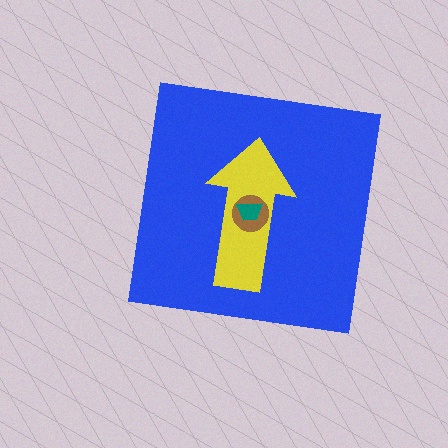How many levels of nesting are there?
4.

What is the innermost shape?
The teal trapezoid.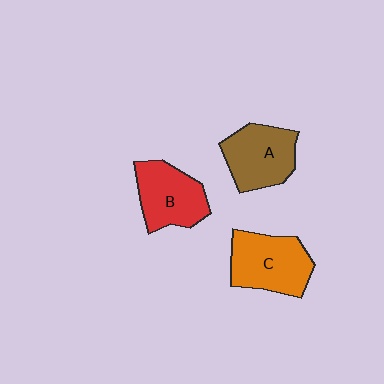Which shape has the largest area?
Shape C (orange).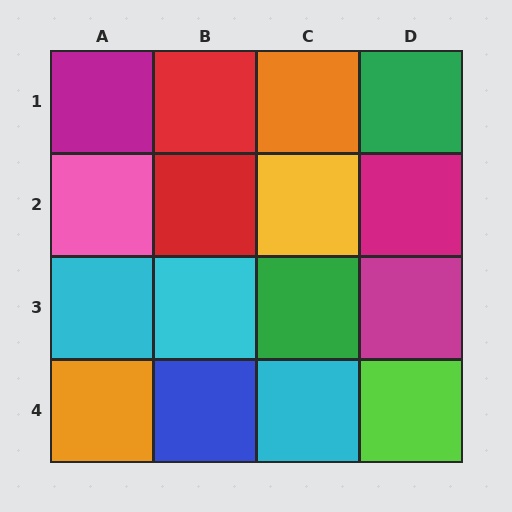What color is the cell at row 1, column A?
Magenta.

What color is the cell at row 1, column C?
Orange.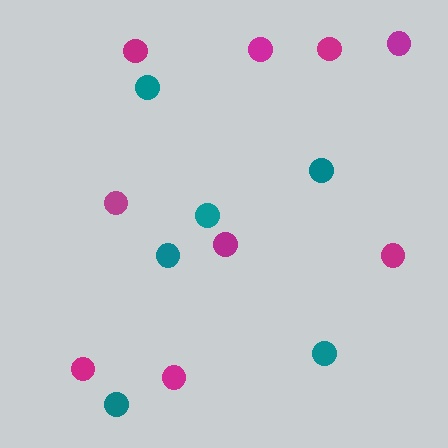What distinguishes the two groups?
There are 2 groups: one group of magenta circles (9) and one group of teal circles (6).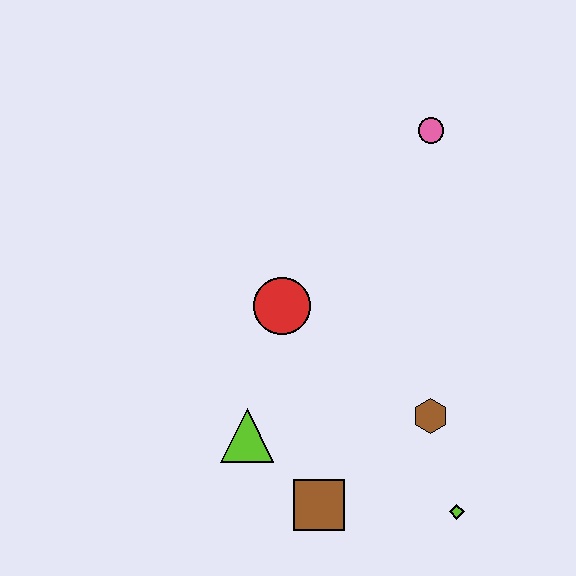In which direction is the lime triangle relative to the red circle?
The lime triangle is below the red circle.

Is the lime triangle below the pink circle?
Yes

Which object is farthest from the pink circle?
The brown square is farthest from the pink circle.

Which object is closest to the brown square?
The lime triangle is closest to the brown square.